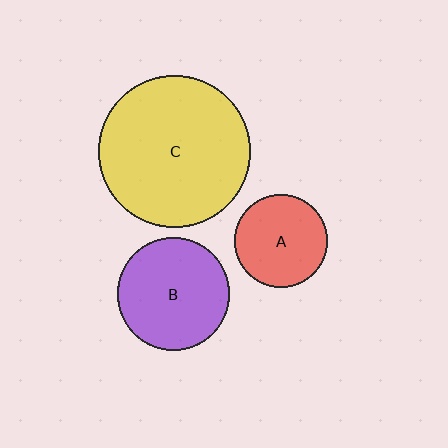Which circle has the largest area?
Circle C (yellow).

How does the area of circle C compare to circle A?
Approximately 2.6 times.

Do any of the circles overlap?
No, none of the circles overlap.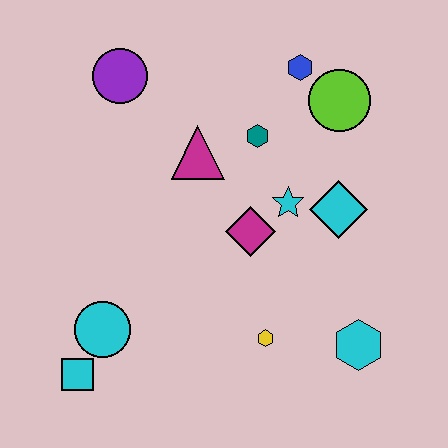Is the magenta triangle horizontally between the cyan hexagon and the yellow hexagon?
No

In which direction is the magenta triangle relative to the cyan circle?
The magenta triangle is above the cyan circle.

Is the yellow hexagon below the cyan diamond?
Yes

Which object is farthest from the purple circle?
The cyan hexagon is farthest from the purple circle.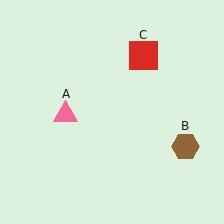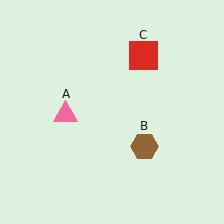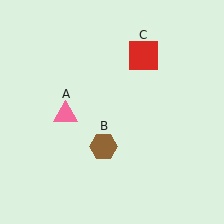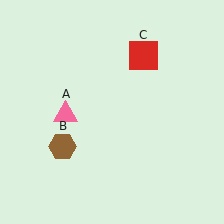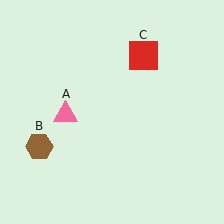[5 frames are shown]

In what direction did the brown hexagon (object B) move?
The brown hexagon (object B) moved left.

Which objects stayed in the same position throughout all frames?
Pink triangle (object A) and red square (object C) remained stationary.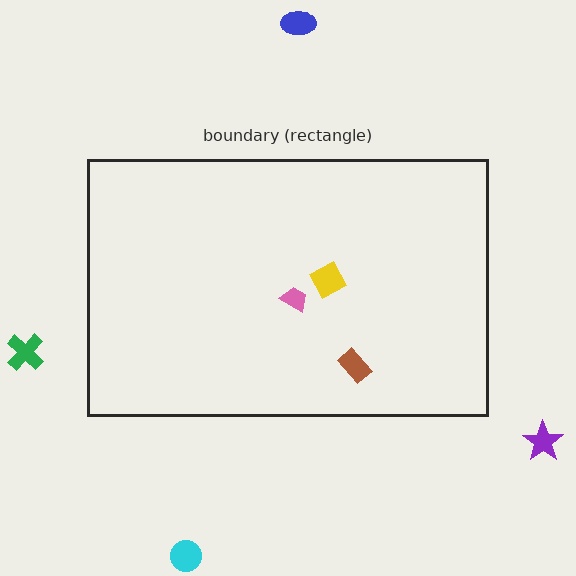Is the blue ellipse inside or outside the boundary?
Outside.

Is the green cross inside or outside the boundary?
Outside.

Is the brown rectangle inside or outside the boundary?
Inside.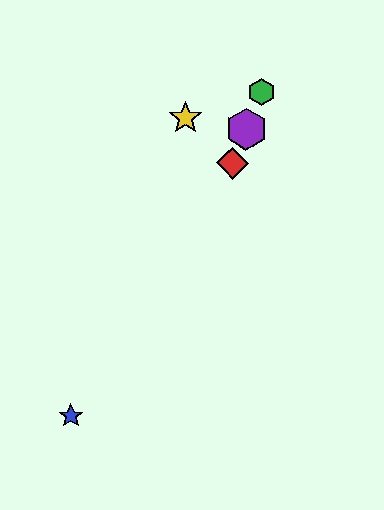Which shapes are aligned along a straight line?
The red diamond, the green hexagon, the purple hexagon are aligned along a straight line.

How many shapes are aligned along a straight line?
3 shapes (the red diamond, the green hexagon, the purple hexagon) are aligned along a straight line.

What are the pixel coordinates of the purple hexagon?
The purple hexagon is at (246, 129).